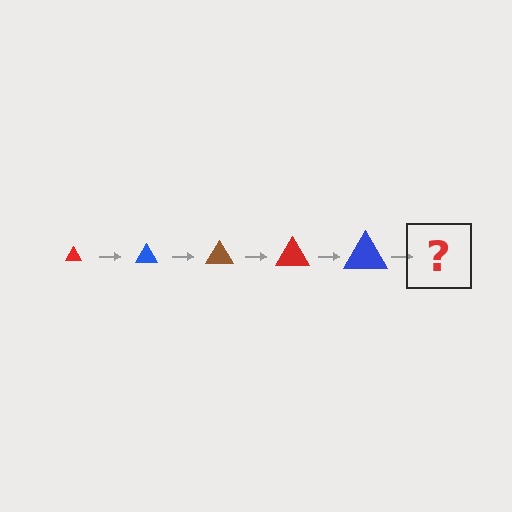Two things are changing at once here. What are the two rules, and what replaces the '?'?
The two rules are that the triangle grows larger each step and the color cycles through red, blue, and brown. The '?' should be a brown triangle, larger than the previous one.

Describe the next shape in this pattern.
It should be a brown triangle, larger than the previous one.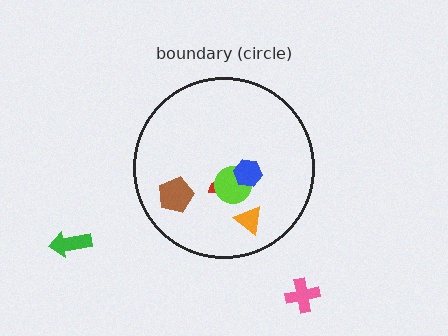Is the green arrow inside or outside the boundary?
Outside.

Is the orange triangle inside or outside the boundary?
Inside.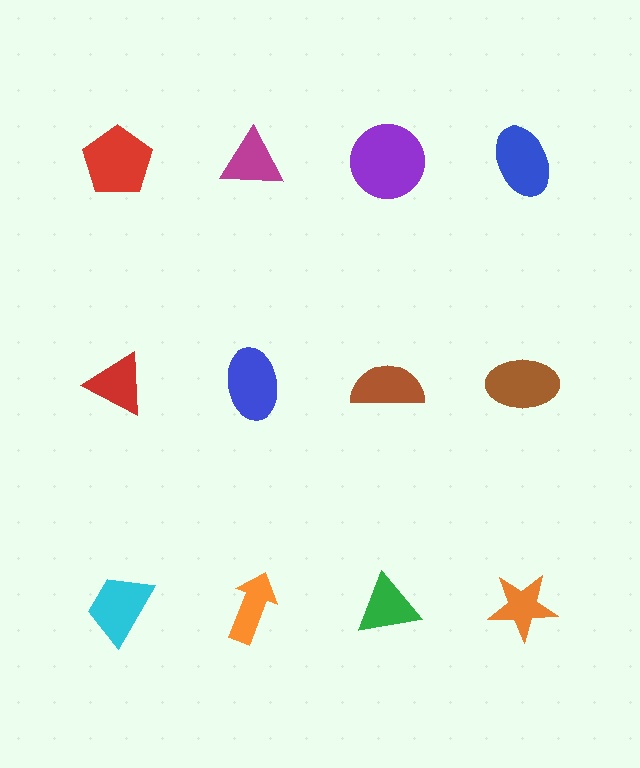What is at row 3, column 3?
A green triangle.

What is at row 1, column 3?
A purple circle.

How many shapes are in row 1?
4 shapes.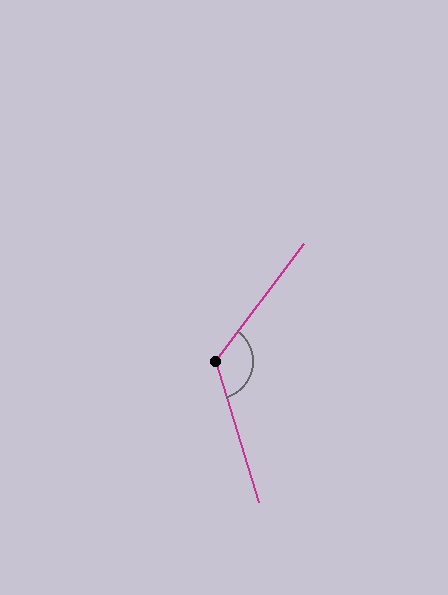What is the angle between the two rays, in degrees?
Approximately 126 degrees.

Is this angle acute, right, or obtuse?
It is obtuse.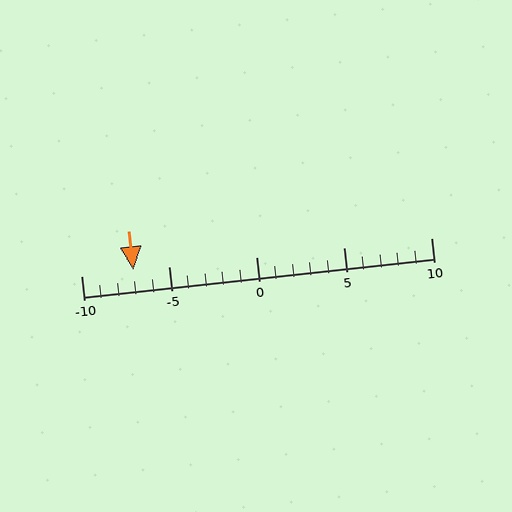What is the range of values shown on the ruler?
The ruler shows values from -10 to 10.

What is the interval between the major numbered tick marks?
The major tick marks are spaced 5 units apart.